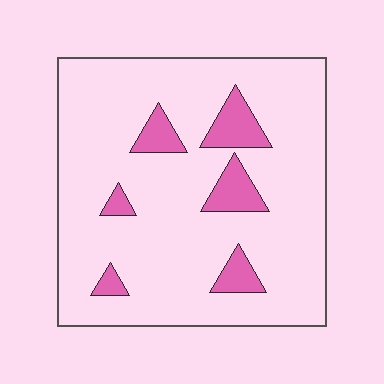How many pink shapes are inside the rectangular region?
6.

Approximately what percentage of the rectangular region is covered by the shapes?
Approximately 10%.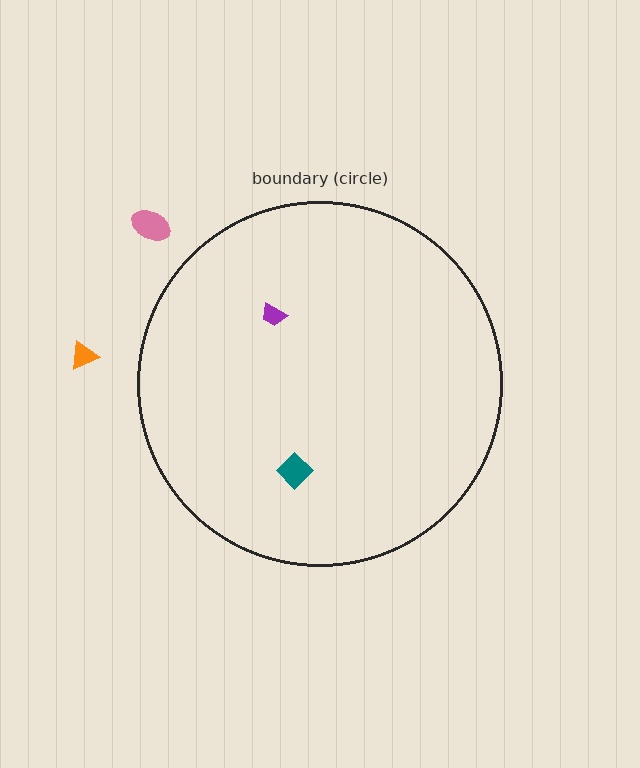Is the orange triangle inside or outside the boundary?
Outside.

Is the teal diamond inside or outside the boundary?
Inside.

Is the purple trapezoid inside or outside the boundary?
Inside.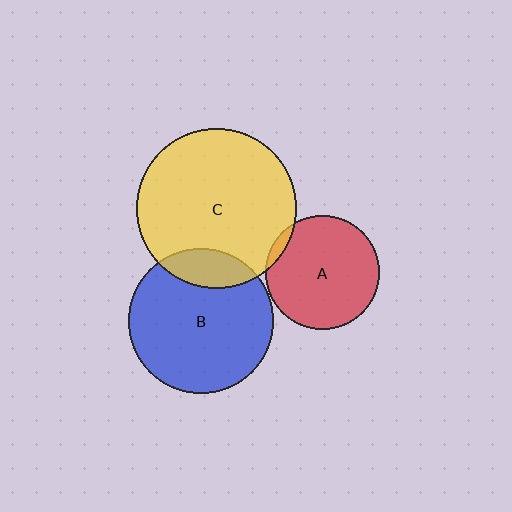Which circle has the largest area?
Circle C (yellow).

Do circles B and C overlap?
Yes.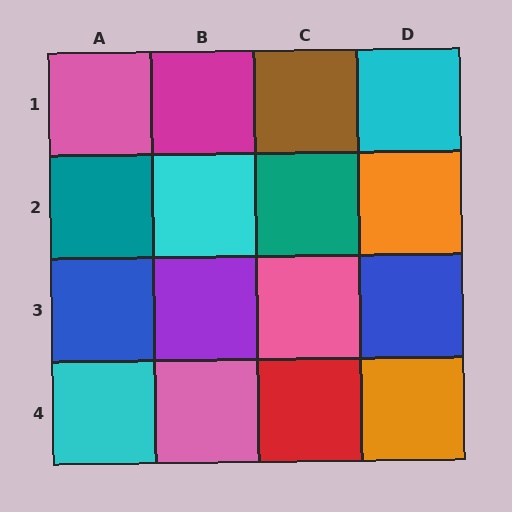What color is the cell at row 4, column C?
Red.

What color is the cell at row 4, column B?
Pink.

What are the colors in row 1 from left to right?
Pink, magenta, brown, cyan.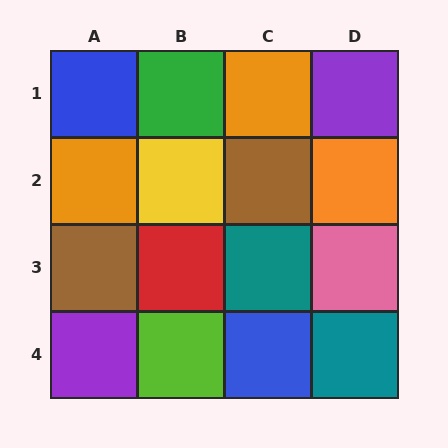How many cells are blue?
2 cells are blue.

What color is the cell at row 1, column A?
Blue.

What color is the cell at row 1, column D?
Purple.